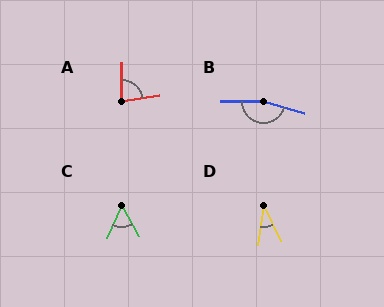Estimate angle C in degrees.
Approximately 53 degrees.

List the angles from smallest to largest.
D (34°), C (53°), A (80°), B (165°).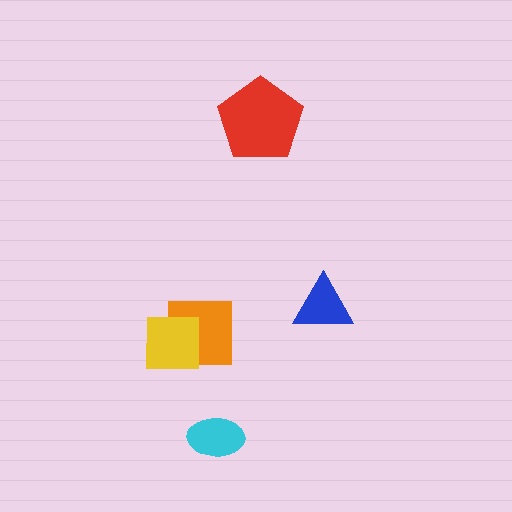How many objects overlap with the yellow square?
1 object overlaps with the yellow square.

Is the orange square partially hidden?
Yes, it is partially covered by another shape.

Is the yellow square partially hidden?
No, no other shape covers it.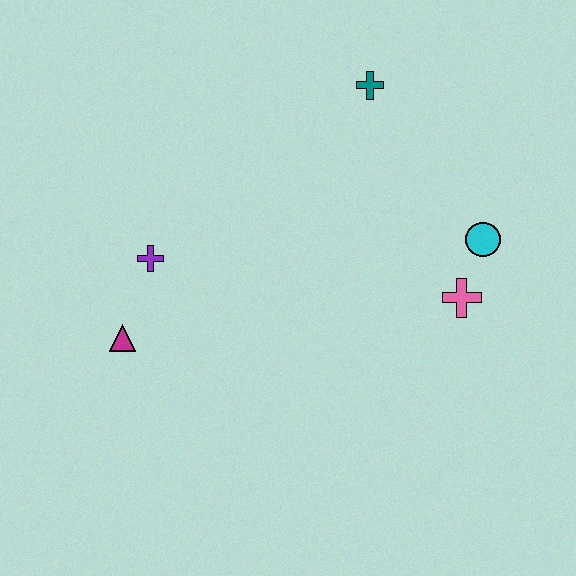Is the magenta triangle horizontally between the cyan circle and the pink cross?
No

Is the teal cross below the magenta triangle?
No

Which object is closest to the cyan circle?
The pink cross is closest to the cyan circle.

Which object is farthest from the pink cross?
The magenta triangle is farthest from the pink cross.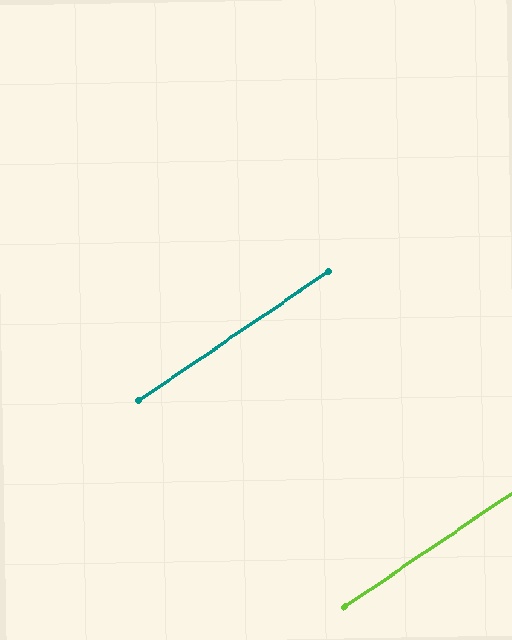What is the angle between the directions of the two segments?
Approximately 0 degrees.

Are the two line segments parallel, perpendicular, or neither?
Parallel — their directions differ by only 0.0°.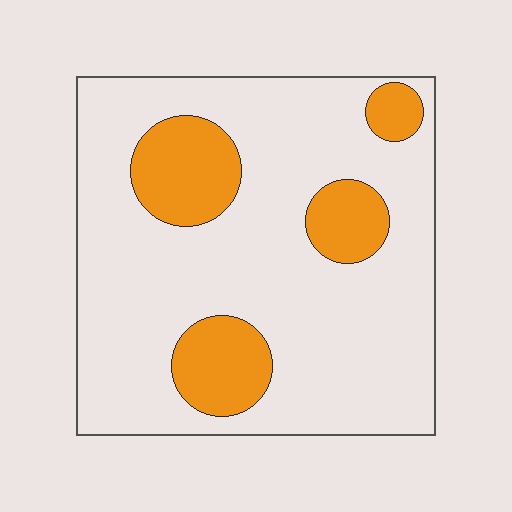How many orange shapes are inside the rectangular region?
4.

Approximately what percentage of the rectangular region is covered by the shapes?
Approximately 20%.